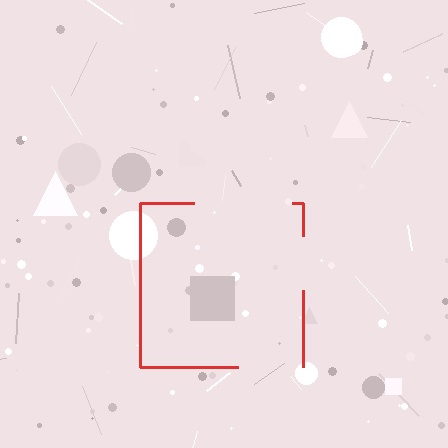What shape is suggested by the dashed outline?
The dashed outline suggests a square.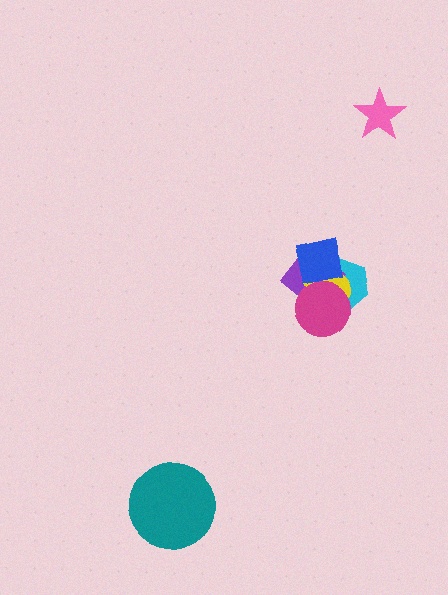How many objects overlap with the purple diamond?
4 objects overlap with the purple diamond.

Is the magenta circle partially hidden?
No, no other shape covers it.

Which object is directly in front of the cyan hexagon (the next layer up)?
The purple diamond is directly in front of the cyan hexagon.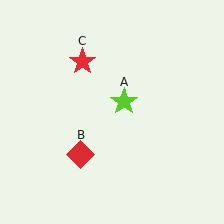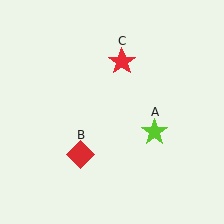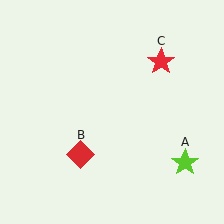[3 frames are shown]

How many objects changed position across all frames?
2 objects changed position: lime star (object A), red star (object C).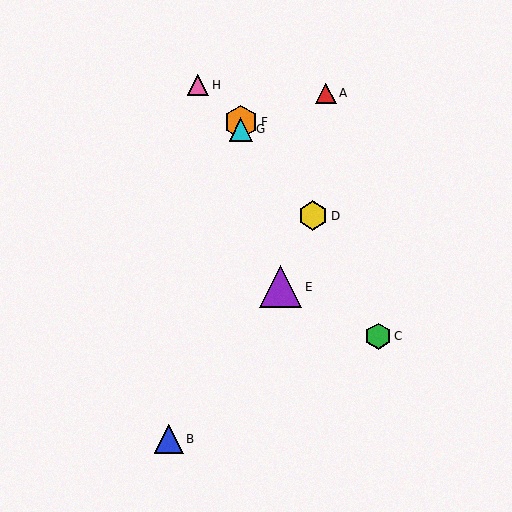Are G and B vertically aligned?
No, G is at x≈241 and B is at x≈169.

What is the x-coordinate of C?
Object C is at x≈378.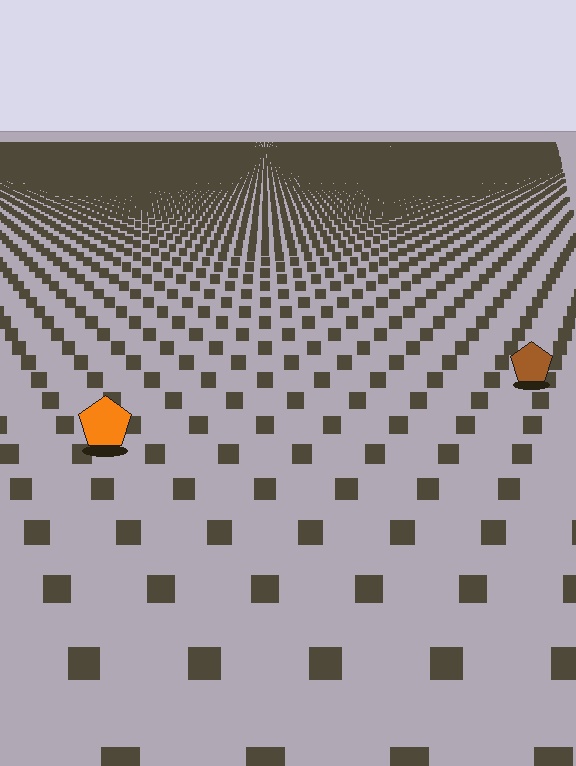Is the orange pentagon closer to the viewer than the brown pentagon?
Yes. The orange pentagon is closer — you can tell from the texture gradient: the ground texture is coarser near it.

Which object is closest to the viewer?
The orange pentagon is closest. The texture marks near it are larger and more spread out.